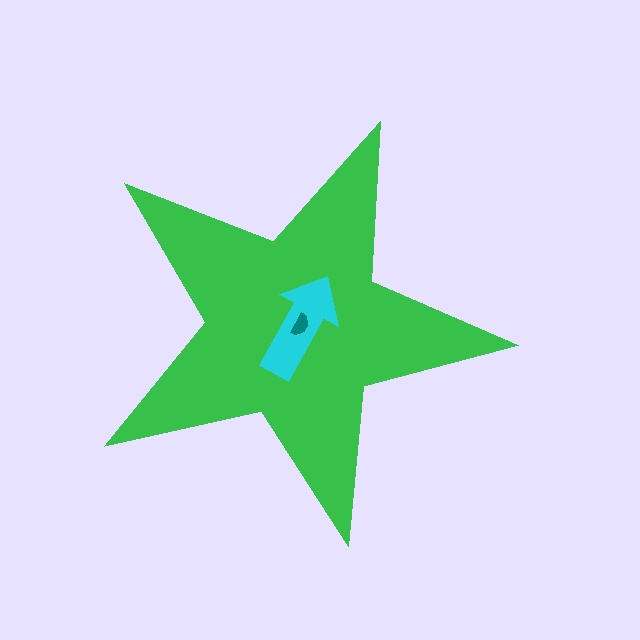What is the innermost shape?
The teal semicircle.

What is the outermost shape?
The green star.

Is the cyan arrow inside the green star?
Yes.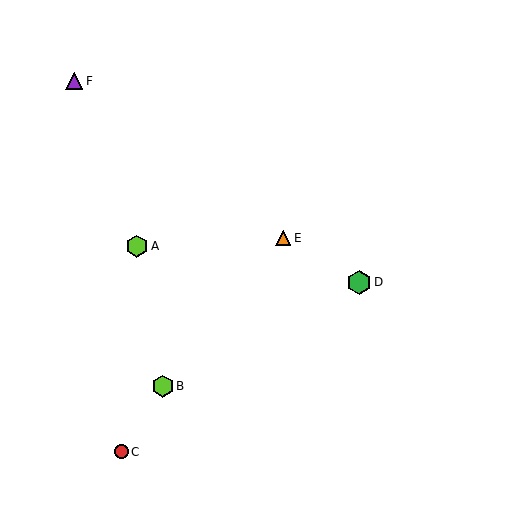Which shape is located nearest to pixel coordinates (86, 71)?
The purple triangle (labeled F) at (74, 81) is nearest to that location.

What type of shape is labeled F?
Shape F is a purple triangle.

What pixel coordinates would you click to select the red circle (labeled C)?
Click at (121, 452) to select the red circle C.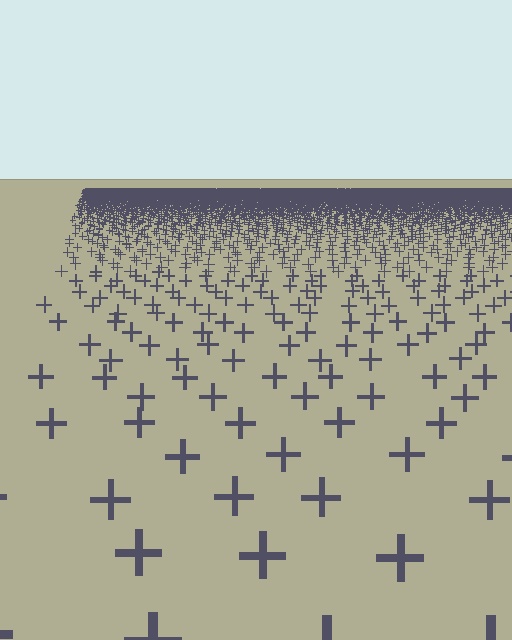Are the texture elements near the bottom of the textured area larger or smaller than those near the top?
Larger. Near the bottom, elements are closer to the viewer and appear at a bigger on-screen size.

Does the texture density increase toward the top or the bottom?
Density increases toward the top.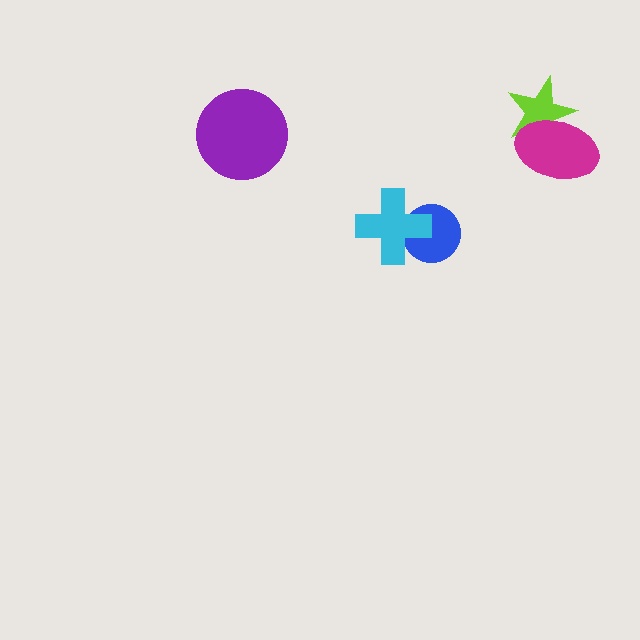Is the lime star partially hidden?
Yes, it is partially covered by another shape.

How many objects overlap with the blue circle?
1 object overlaps with the blue circle.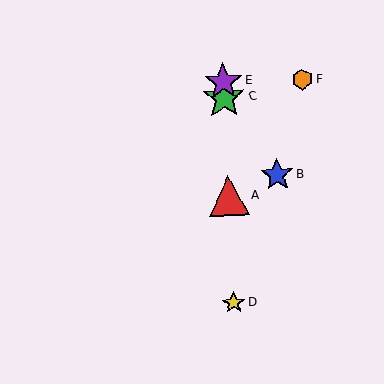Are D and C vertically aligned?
Yes, both are at x≈234.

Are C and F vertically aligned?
No, C is at x≈224 and F is at x≈302.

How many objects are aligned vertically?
4 objects (A, C, D, E) are aligned vertically.